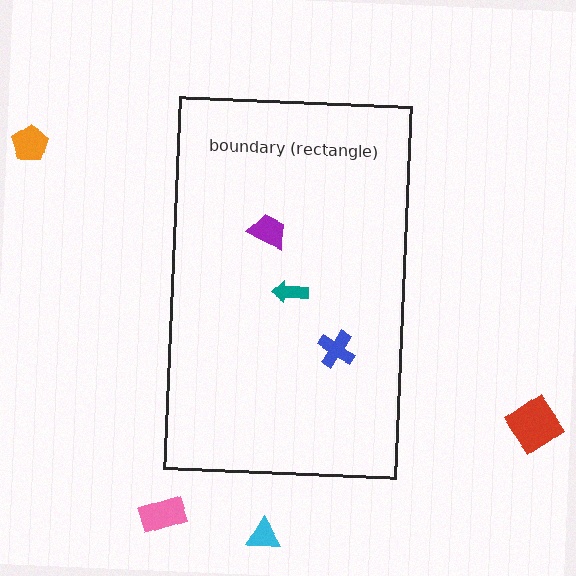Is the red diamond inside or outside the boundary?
Outside.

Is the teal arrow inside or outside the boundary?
Inside.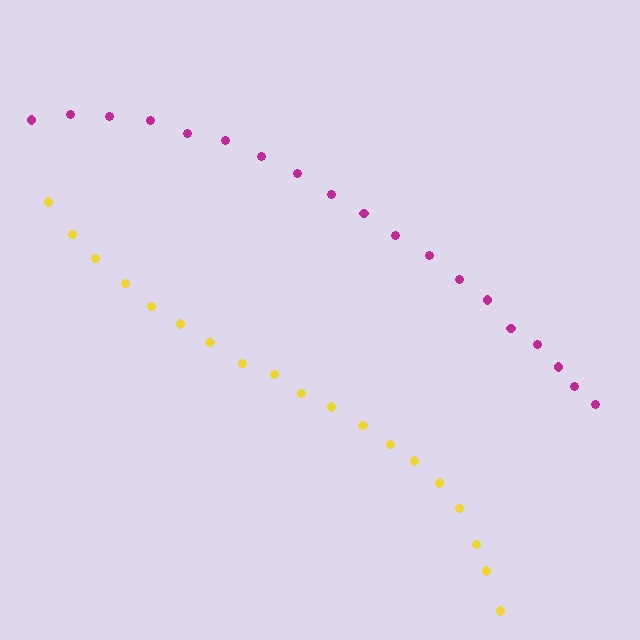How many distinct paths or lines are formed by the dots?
There are 2 distinct paths.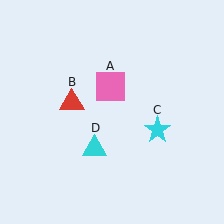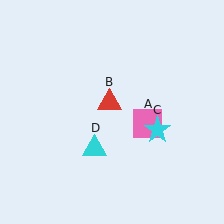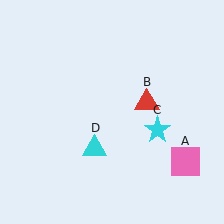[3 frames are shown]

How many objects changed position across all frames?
2 objects changed position: pink square (object A), red triangle (object B).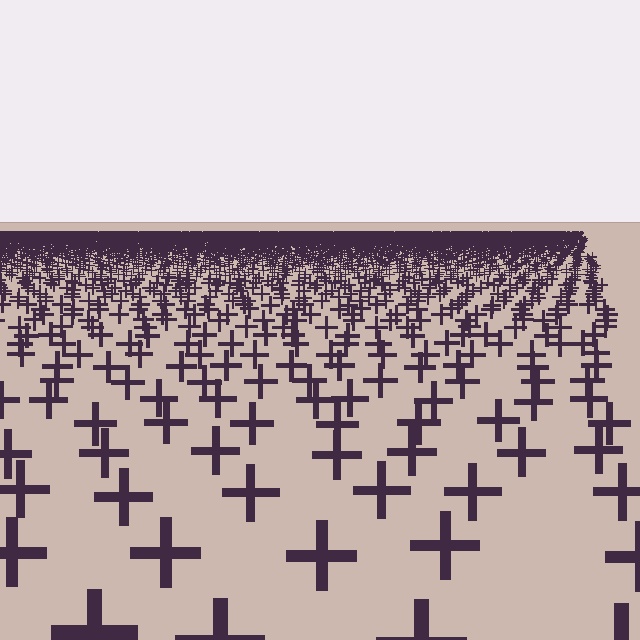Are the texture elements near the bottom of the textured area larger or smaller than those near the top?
Larger. Near the bottom, elements are closer to the viewer and appear at a bigger on-screen size.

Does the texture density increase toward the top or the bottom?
Density increases toward the top.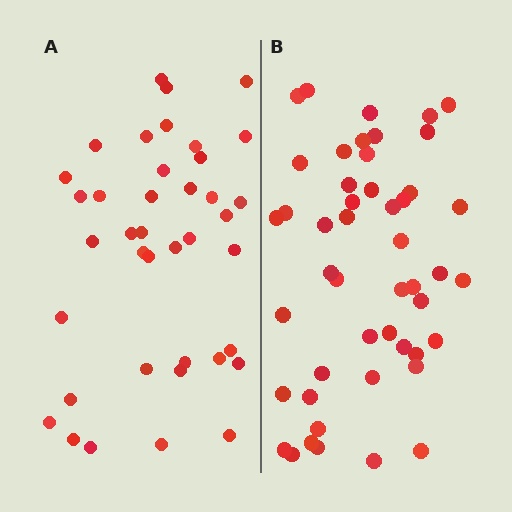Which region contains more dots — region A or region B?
Region B (the right region) has more dots.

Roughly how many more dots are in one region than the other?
Region B has roughly 8 or so more dots than region A.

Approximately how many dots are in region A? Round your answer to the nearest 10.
About 40 dots. (The exact count is 39, which rounds to 40.)